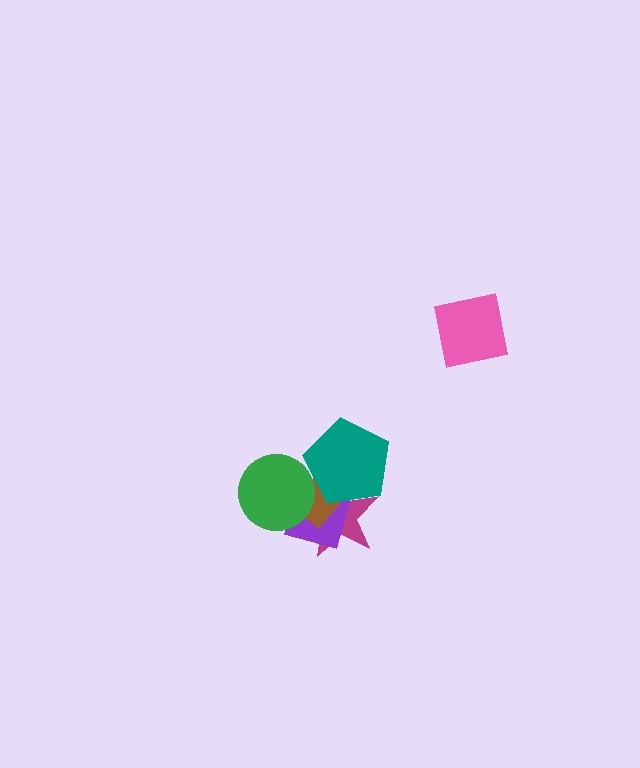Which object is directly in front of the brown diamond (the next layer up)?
The green circle is directly in front of the brown diamond.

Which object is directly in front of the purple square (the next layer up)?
The brown diamond is directly in front of the purple square.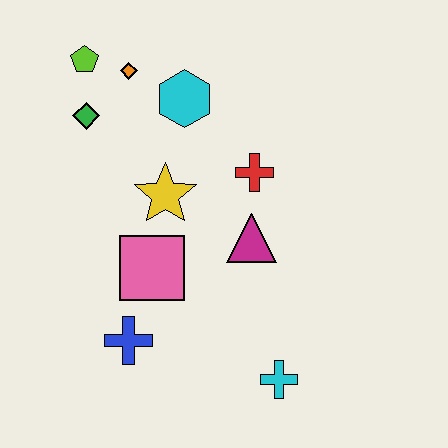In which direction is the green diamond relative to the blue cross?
The green diamond is above the blue cross.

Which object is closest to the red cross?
The magenta triangle is closest to the red cross.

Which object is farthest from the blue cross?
The lime pentagon is farthest from the blue cross.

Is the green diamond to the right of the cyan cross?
No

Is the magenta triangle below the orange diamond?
Yes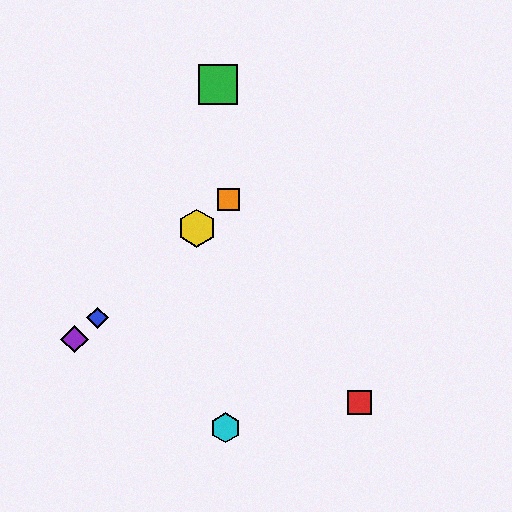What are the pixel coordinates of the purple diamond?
The purple diamond is at (74, 339).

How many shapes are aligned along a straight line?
4 shapes (the blue diamond, the yellow hexagon, the purple diamond, the orange square) are aligned along a straight line.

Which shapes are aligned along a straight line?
The blue diamond, the yellow hexagon, the purple diamond, the orange square are aligned along a straight line.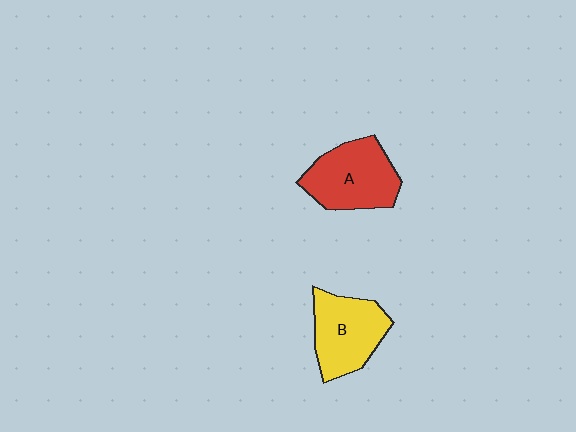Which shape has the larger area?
Shape A (red).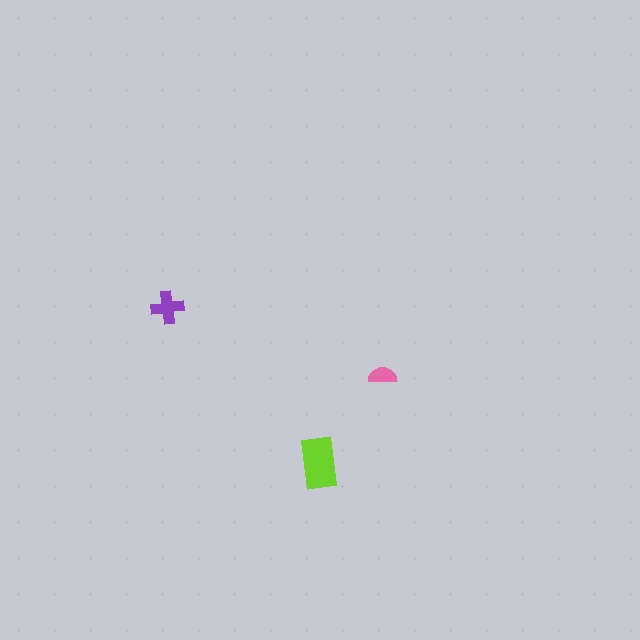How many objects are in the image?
There are 3 objects in the image.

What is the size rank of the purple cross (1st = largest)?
2nd.